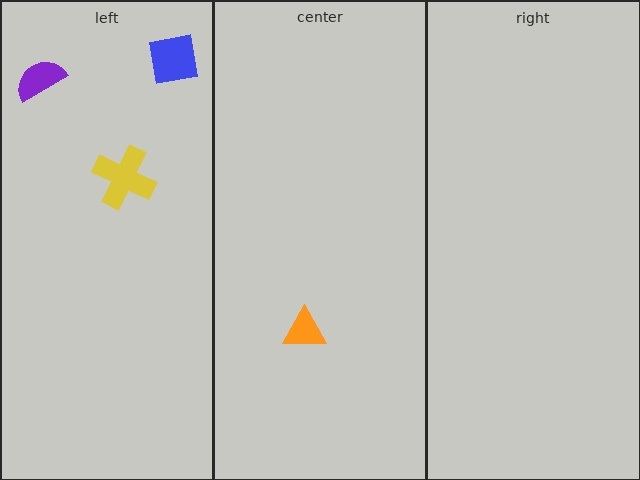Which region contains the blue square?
The left region.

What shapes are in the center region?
The orange triangle.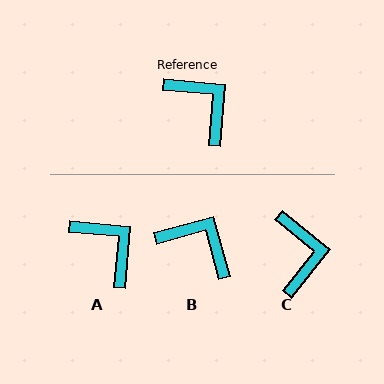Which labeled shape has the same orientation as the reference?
A.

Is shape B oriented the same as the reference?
No, it is off by about 20 degrees.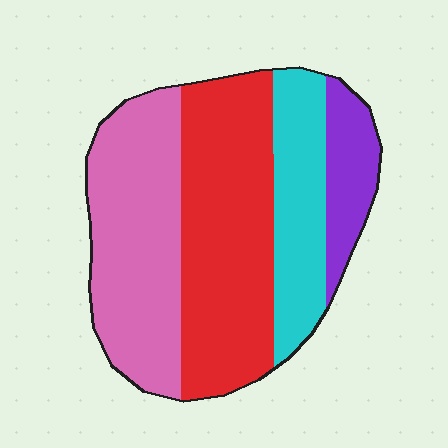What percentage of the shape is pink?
Pink takes up about one third (1/3) of the shape.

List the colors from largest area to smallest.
From largest to smallest: red, pink, cyan, purple.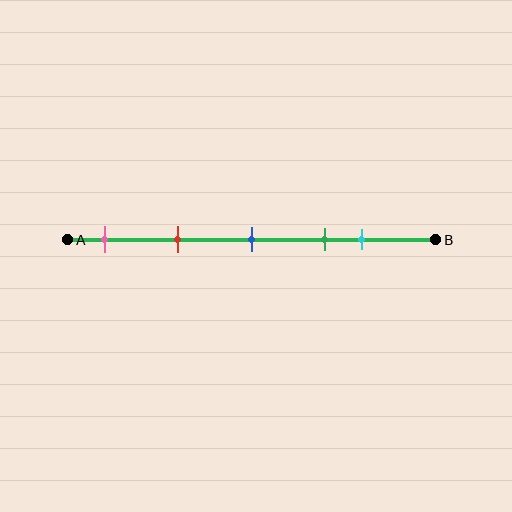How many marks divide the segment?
There are 5 marks dividing the segment.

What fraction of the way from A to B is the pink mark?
The pink mark is approximately 10% (0.1) of the way from A to B.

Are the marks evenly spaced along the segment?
No, the marks are not evenly spaced.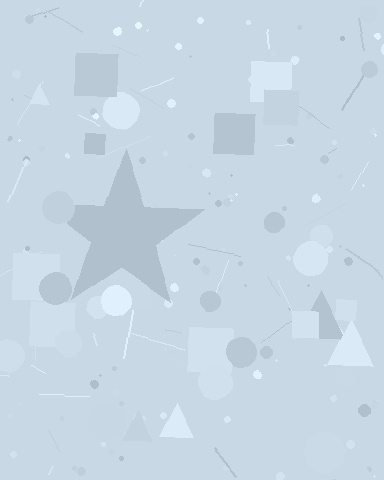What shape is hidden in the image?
A star is hidden in the image.